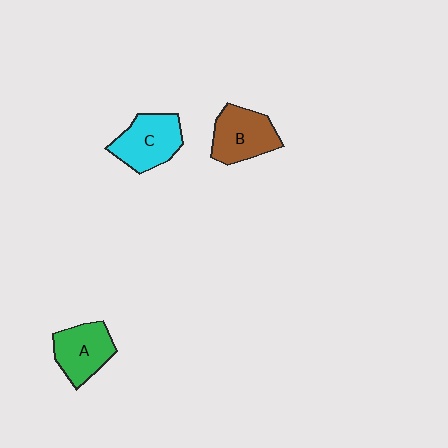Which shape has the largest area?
Shape C (cyan).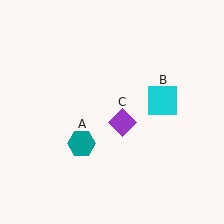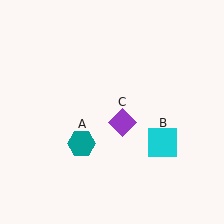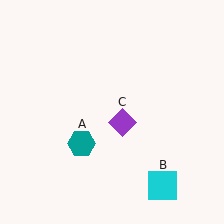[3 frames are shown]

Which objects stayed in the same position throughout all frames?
Teal hexagon (object A) and purple diamond (object C) remained stationary.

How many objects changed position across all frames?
1 object changed position: cyan square (object B).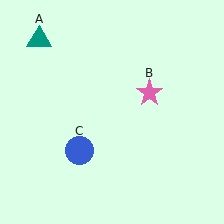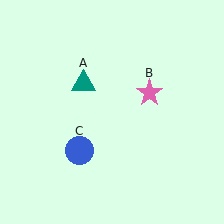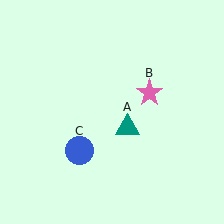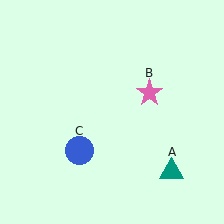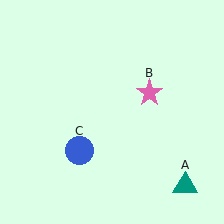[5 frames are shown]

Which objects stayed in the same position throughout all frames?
Pink star (object B) and blue circle (object C) remained stationary.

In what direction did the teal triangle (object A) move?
The teal triangle (object A) moved down and to the right.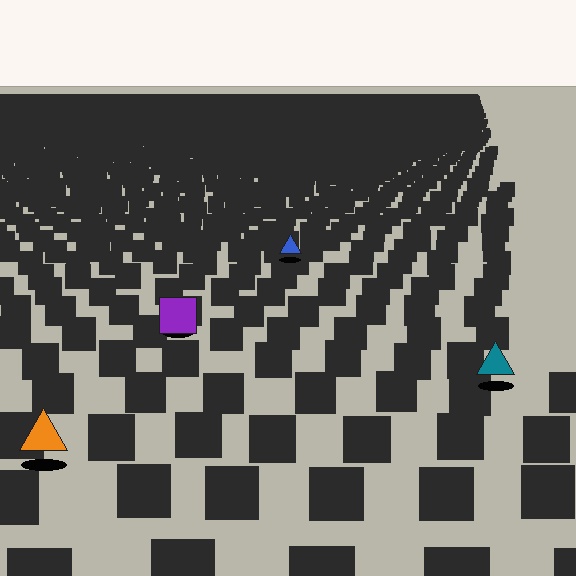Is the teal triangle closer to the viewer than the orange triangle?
No. The orange triangle is closer — you can tell from the texture gradient: the ground texture is coarser near it.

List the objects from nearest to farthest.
From nearest to farthest: the orange triangle, the teal triangle, the purple square, the blue triangle.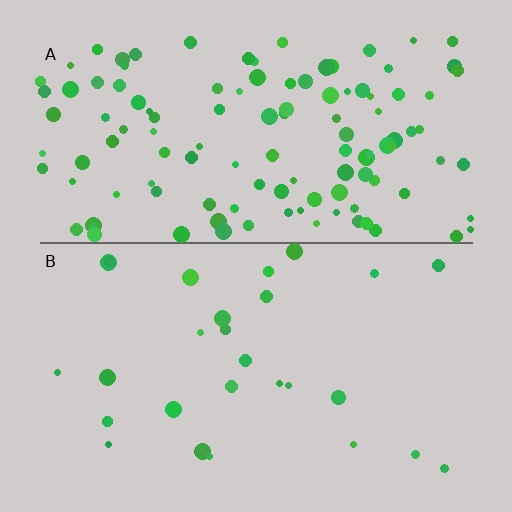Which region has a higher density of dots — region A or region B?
A (the top).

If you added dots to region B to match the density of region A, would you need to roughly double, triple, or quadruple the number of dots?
Approximately quadruple.